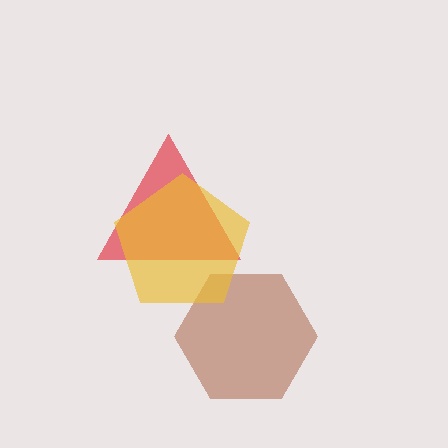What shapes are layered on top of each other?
The layered shapes are: a brown hexagon, a red triangle, a yellow pentagon.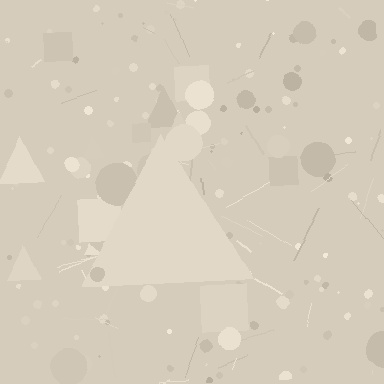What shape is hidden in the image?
A triangle is hidden in the image.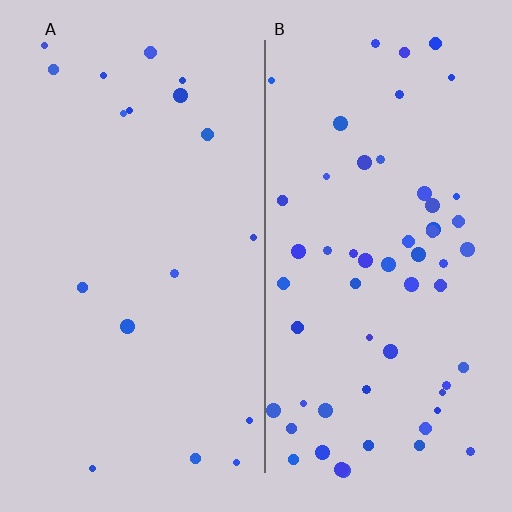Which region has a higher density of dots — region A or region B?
B (the right).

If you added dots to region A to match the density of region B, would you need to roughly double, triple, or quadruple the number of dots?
Approximately triple.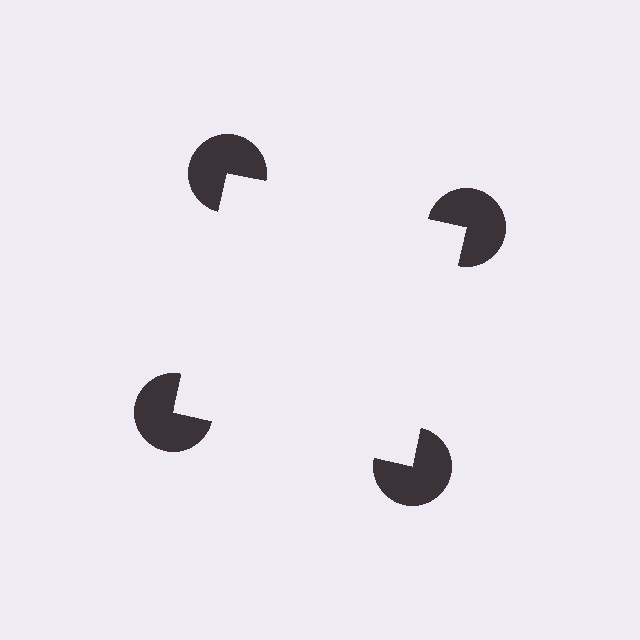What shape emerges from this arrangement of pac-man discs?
An illusory square — its edges are inferred from the aligned wedge cuts in the pac-man discs, not physically drawn.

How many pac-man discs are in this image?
There are 4 — one at each vertex of the illusory square.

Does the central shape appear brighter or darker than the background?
It typically appears slightly brighter than the background, even though no actual brightness change is drawn.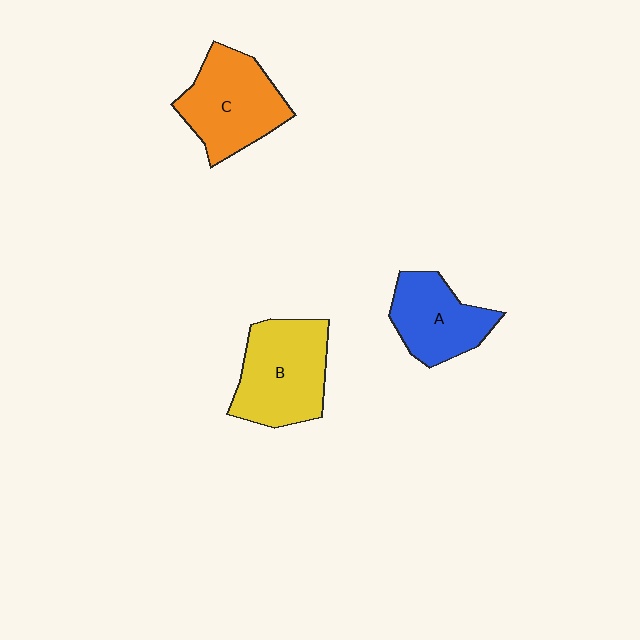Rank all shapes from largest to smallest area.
From largest to smallest: B (yellow), C (orange), A (blue).